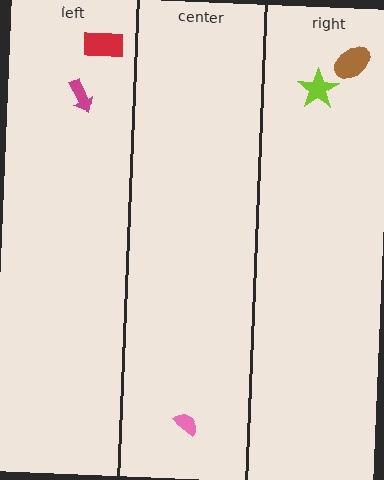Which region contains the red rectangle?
The left region.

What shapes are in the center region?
The pink semicircle.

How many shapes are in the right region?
2.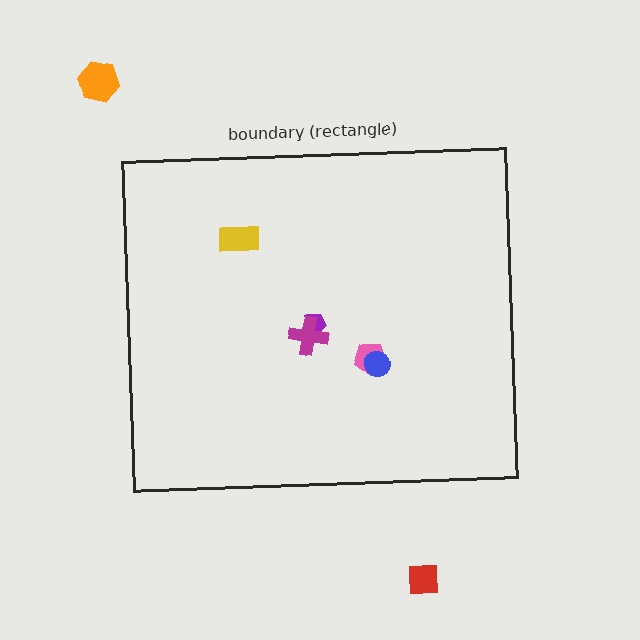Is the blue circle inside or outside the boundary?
Inside.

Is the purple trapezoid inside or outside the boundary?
Inside.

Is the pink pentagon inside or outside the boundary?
Inside.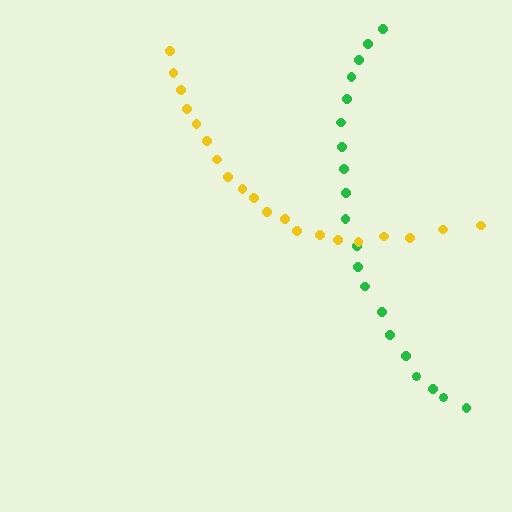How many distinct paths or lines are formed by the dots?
There are 2 distinct paths.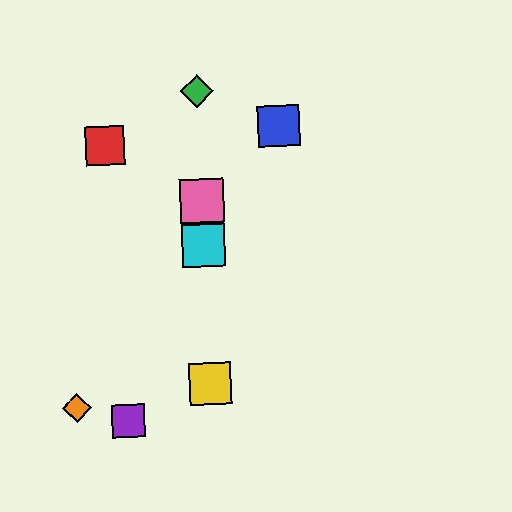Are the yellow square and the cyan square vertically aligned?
Yes, both are at x≈210.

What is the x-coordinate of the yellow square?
The yellow square is at x≈210.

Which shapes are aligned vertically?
The green diamond, the yellow square, the cyan square, the pink square are aligned vertically.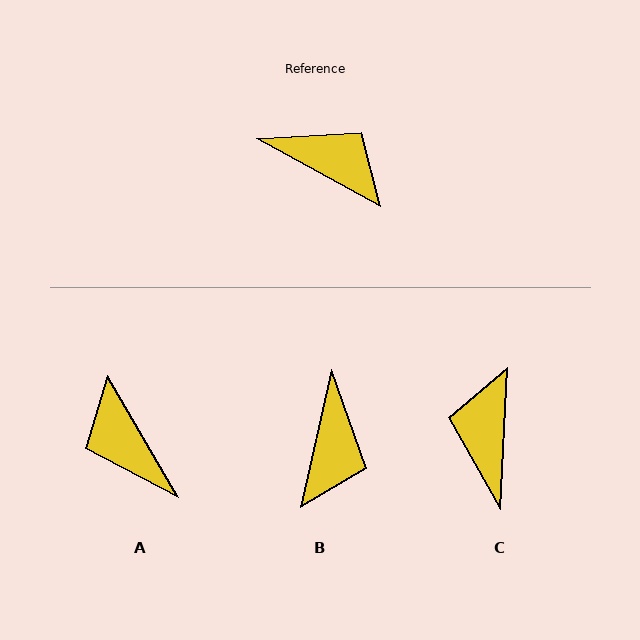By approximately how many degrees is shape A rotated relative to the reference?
Approximately 149 degrees counter-clockwise.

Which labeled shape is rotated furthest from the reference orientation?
A, about 149 degrees away.